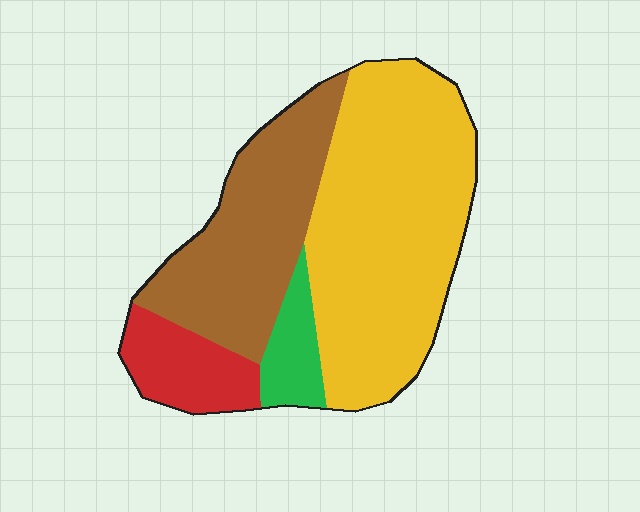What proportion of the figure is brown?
Brown covers 30% of the figure.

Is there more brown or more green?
Brown.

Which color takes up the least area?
Green, at roughly 5%.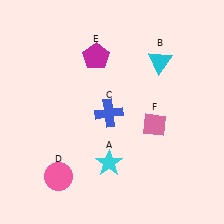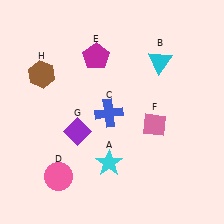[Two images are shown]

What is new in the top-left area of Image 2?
A brown hexagon (H) was added in the top-left area of Image 2.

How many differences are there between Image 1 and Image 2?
There are 2 differences between the two images.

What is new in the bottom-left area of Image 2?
A purple diamond (G) was added in the bottom-left area of Image 2.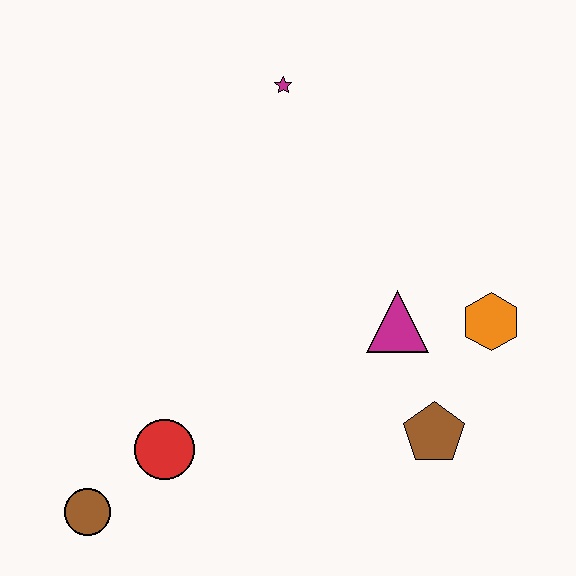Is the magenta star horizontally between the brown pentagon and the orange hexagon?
No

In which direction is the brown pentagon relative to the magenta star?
The brown pentagon is below the magenta star.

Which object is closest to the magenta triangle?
The orange hexagon is closest to the magenta triangle.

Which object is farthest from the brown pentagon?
The magenta star is farthest from the brown pentagon.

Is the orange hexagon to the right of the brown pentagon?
Yes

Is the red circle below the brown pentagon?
Yes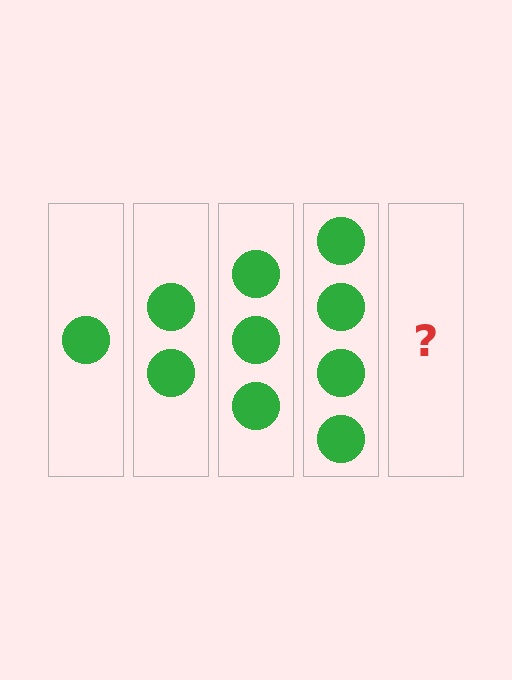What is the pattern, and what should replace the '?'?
The pattern is that each step adds one more circle. The '?' should be 5 circles.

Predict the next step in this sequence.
The next step is 5 circles.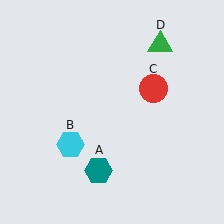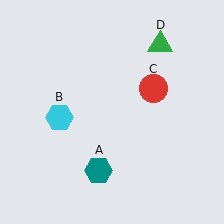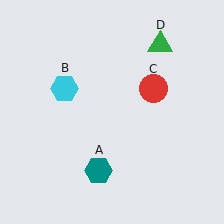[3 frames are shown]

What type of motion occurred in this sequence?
The cyan hexagon (object B) rotated clockwise around the center of the scene.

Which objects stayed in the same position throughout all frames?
Teal hexagon (object A) and red circle (object C) and green triangle (object D) remained stationary.